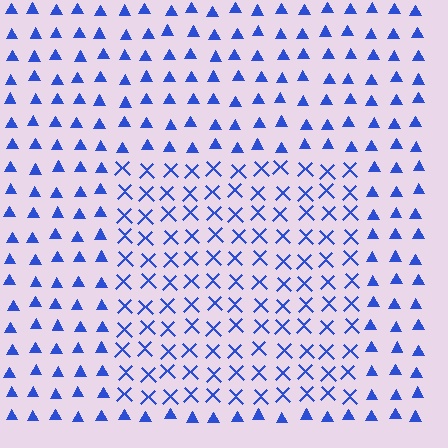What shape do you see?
I see a rectangle.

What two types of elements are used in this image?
The image uses X marks inside the rectangle region and triangles outside it.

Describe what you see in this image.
The image is filled with small blue elements arranged in a uniform grid. A rectangle-shaped region contains X marks, while the surrounding area contains triangles. The boundary is defined purely by the change in element shape.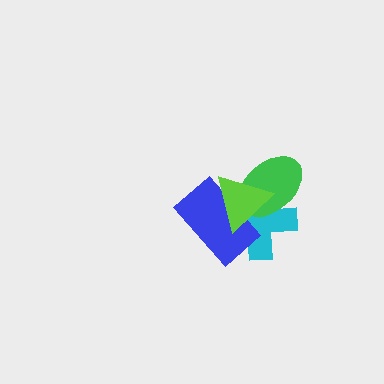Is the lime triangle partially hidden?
No, no other shape covers it.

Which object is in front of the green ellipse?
The lime triangle is in front of the green ellipse.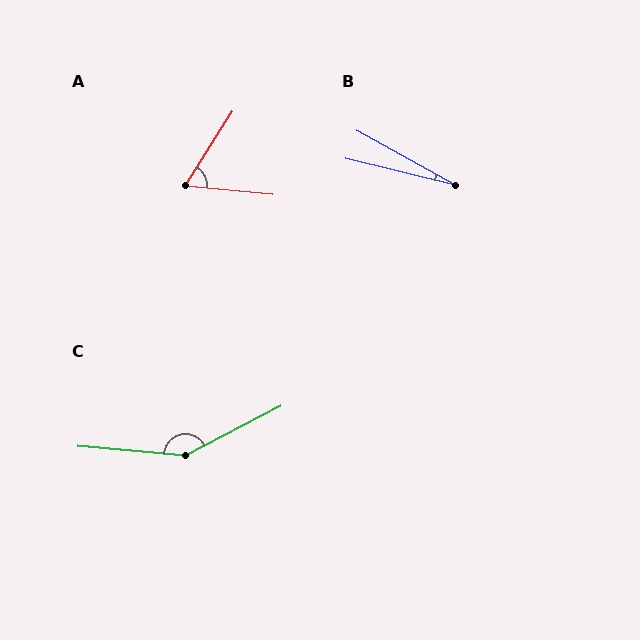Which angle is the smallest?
B, at approximately 15 degrees.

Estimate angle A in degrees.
Approximately 63 degrees.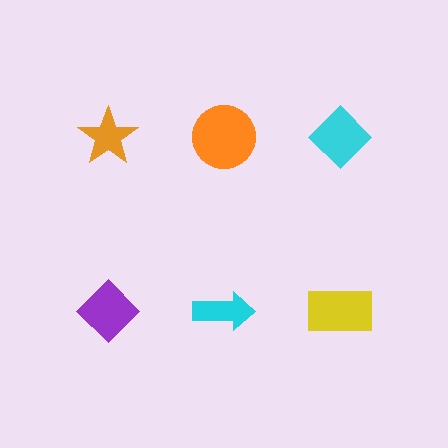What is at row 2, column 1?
A purple diamond.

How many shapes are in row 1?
3 shapes.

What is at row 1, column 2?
An orange circle.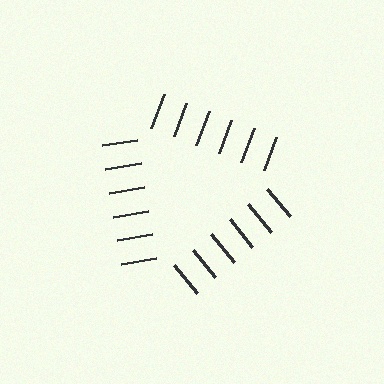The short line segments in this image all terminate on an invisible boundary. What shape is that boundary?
An illusory triangle — the line segments terminate on its edges but no continuous stroke is drawn.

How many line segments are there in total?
18 — 6 along each of the 3 edges.